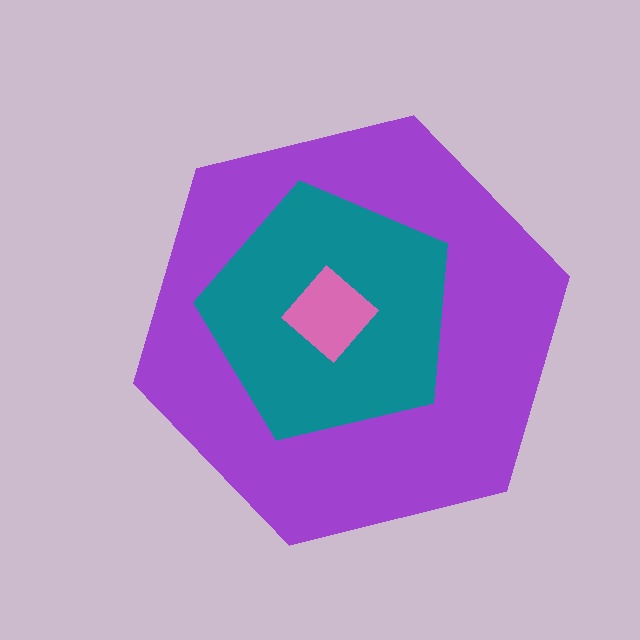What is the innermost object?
The pink diamond.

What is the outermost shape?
The purple hexagon.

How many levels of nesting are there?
3.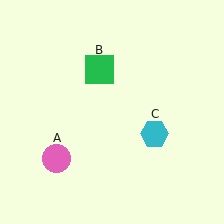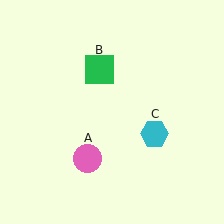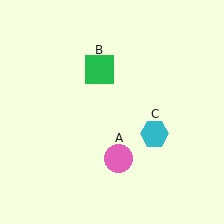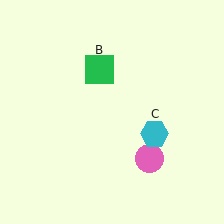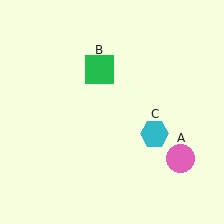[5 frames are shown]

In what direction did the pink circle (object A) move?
The pink circle (object A) moved right.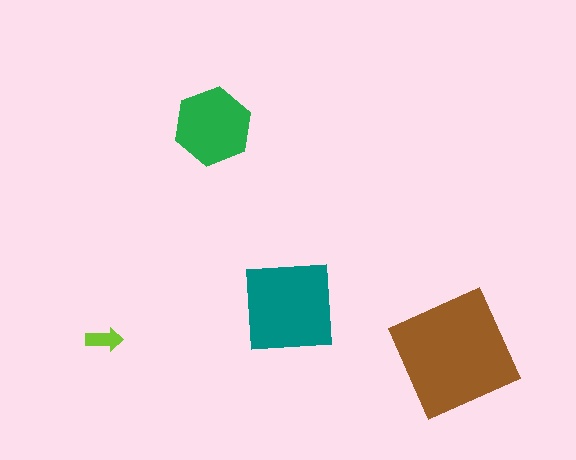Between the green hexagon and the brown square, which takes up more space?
The brown square.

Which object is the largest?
The brown square.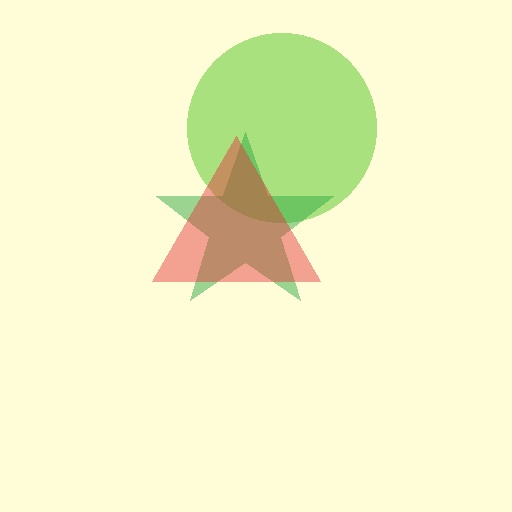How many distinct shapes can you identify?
There are 3 distinct shapes: a lime circle, a green star, a red triangle.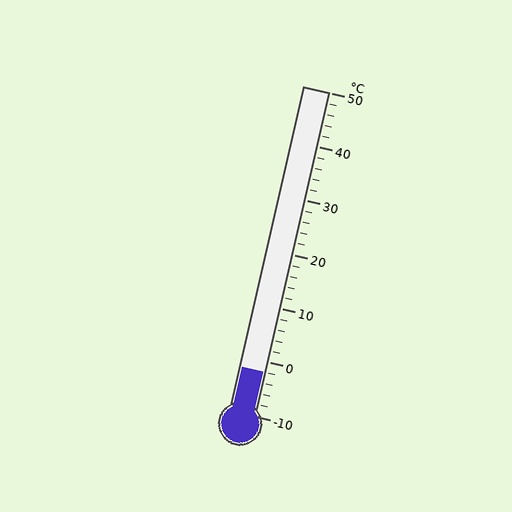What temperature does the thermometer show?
The thermometer shows approximately -2°C.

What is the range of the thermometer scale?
The thermometer scale ranges from -10°C to 50°C.